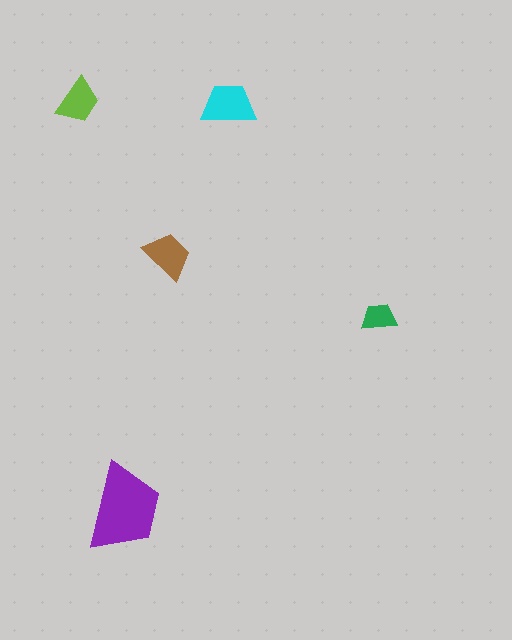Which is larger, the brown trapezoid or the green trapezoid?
The brown one.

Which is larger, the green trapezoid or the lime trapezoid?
The lime one.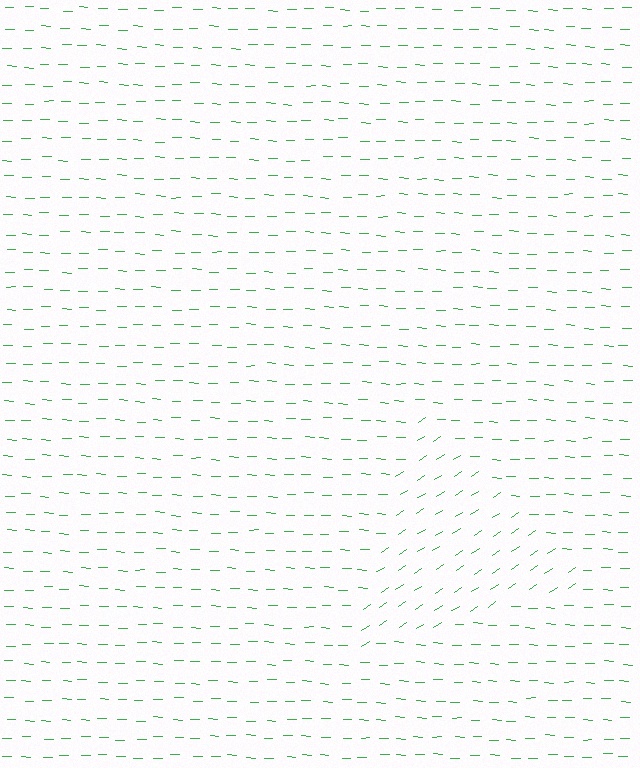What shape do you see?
I see a triangle.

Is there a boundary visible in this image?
Yes, there is a texture boundary formed by a change in line orientation.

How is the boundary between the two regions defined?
The boundary is defined purely by a change in line orientation (approximately 35 degrees difference). All lines are the same color and thickness.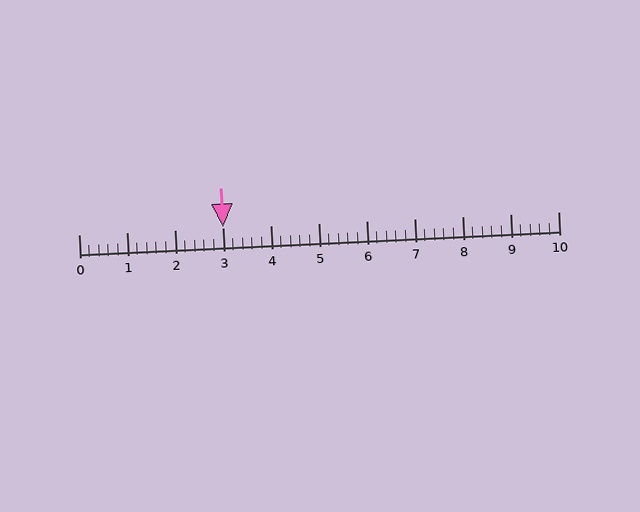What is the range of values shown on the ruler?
The ruler shows values from 0 to 10.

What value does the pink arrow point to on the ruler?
The pink arrow points to approximately 3.0.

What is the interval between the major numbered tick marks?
The major tick marks are spaced 1 units apart.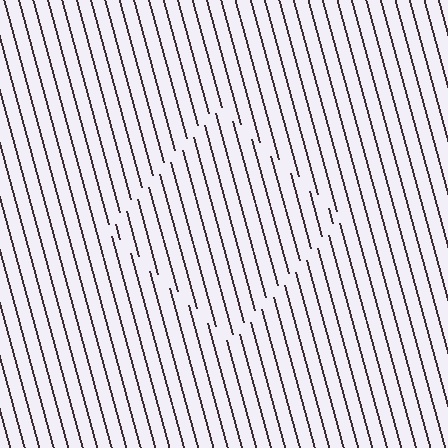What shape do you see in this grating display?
An illusory square. The interior of the shape contains the same grating, shifted by half a period — the contour is defined by the phase discontinuity where line-ends from the inner and outer gratings abut.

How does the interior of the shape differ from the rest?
The interior of the shape contains the same grating, shifted by half a period — the contour is defined by the phase discontinuity where line-ends from the inner and outer gratings abut.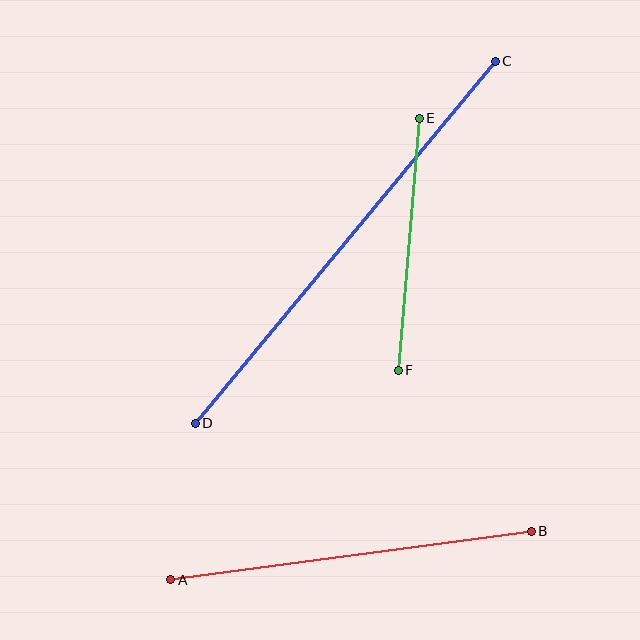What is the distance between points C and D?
The distance is approximately 470 pixels.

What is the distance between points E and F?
The distance is approximately 253 pixels.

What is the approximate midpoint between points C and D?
The midpoint is at approximately (345, 242) pixels.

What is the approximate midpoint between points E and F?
The midpoint is at approximately (409, 244) pixels.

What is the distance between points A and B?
The distance is approximately 364 pixels.